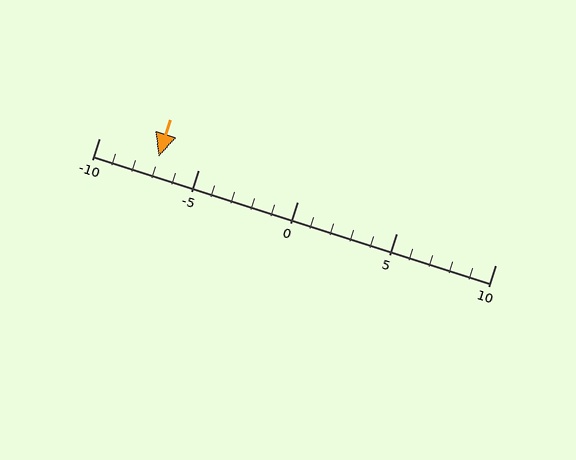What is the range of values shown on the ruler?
The ruler shows values from -10 to 10.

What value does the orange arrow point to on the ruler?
The orange arrow points to approximately -7.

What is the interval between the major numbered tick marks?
The major tick marks are spaced 5 units apart.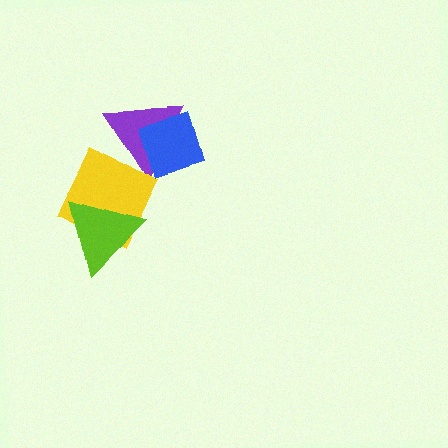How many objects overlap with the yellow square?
2 objects overlap with the yellow square.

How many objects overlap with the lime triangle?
1 object overlaps with the lime triangle.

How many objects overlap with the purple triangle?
2 objects overlap with the purple triangle.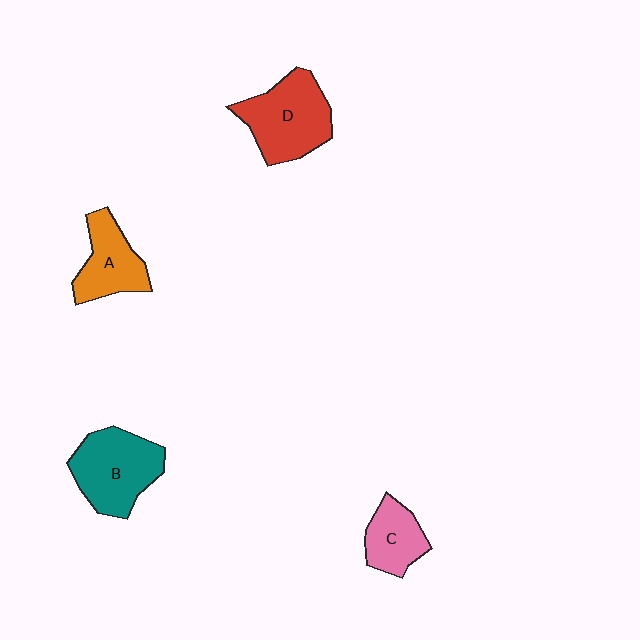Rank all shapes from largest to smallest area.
From largest to smallest: D (red), B (teal), A (orange), C (pink).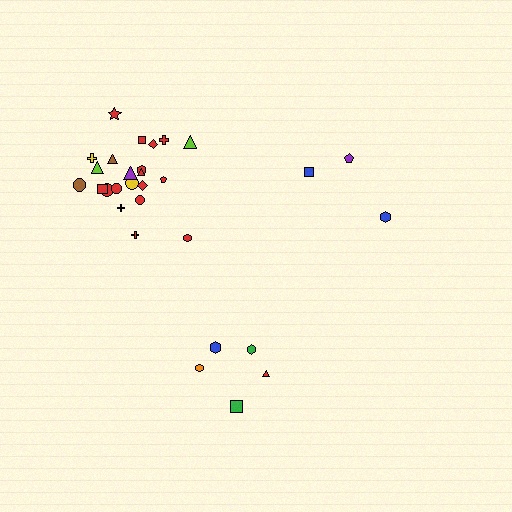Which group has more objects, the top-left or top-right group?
The top-left group.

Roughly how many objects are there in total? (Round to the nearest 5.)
Roughly 30 objects in total.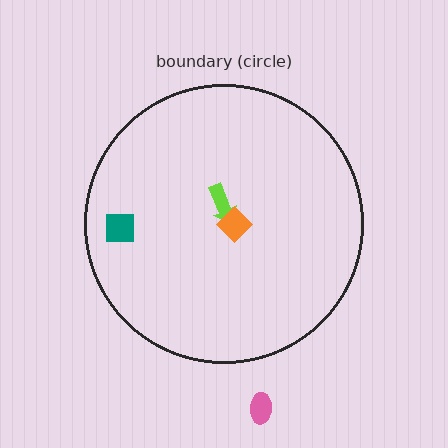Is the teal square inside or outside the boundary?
Inside.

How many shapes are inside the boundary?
3 inside, 1 outside.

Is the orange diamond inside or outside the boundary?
Inside.